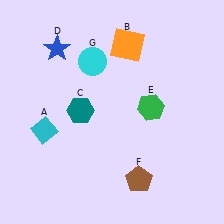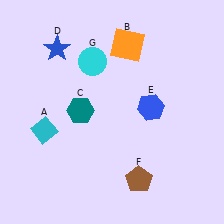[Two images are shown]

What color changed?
The hexagon (E) changed from green in Image 1 to blue in Image 2.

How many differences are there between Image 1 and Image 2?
There is 1 difference between the two images.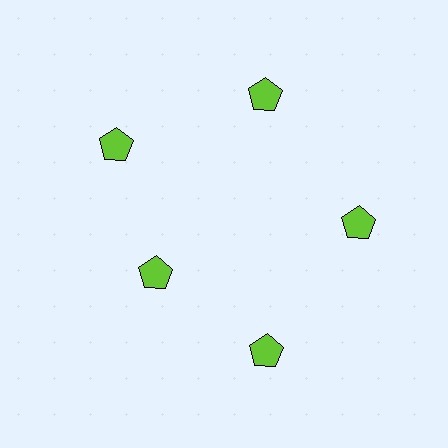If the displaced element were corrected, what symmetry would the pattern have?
It would have 5-fold rotational symmetry — the pattern would map onto itself every 72 degrees.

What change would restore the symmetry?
The symmetry would be restored by moving it outward, back onto the ring so that all 5 pentagons sit at equal angles and equal distance from the center.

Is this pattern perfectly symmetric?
No. The 5 lime pentagons are arranged in a ring, but one element near the 8 o'clock position is pulled inward toward the center, breaking the 5-fold rotational symmetry.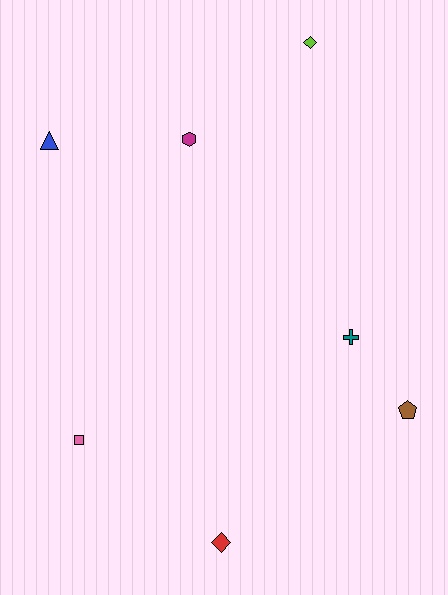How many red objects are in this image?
There is 1 red object.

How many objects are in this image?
There are 7 objects.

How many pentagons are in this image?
There is 1 pentagon.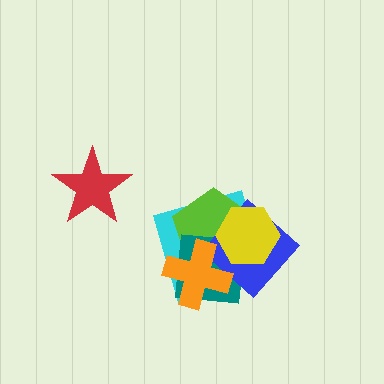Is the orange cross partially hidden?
No, no other shape covers it.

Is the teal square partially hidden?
Yes, it is partially covered by another shape.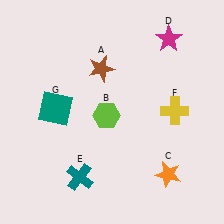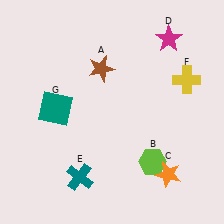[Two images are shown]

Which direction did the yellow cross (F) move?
The yellow cross (F) moved up.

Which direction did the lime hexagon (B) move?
The lime hexagon (B) moved right.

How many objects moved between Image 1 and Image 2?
2 objects moved between the two images.